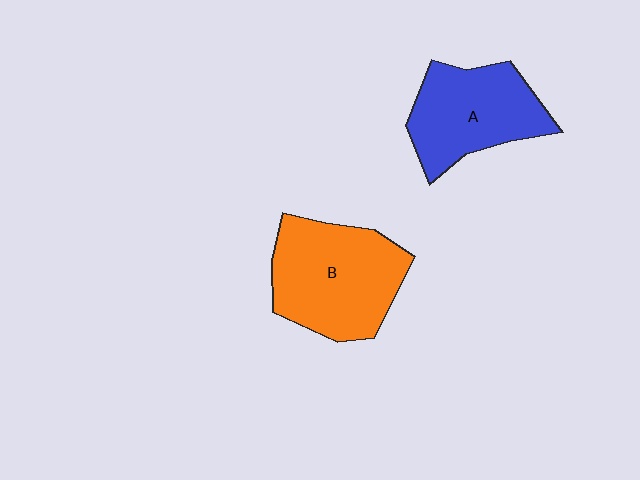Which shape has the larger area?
Shape B (orange).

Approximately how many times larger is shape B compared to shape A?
Approximately 1.2 times.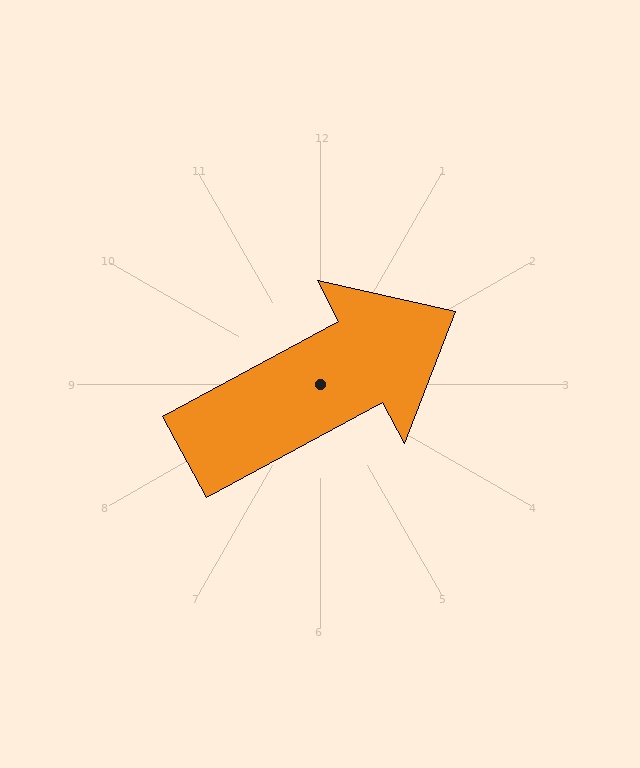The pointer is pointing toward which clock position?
Roughly 2 o'clock.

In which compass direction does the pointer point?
Northeast.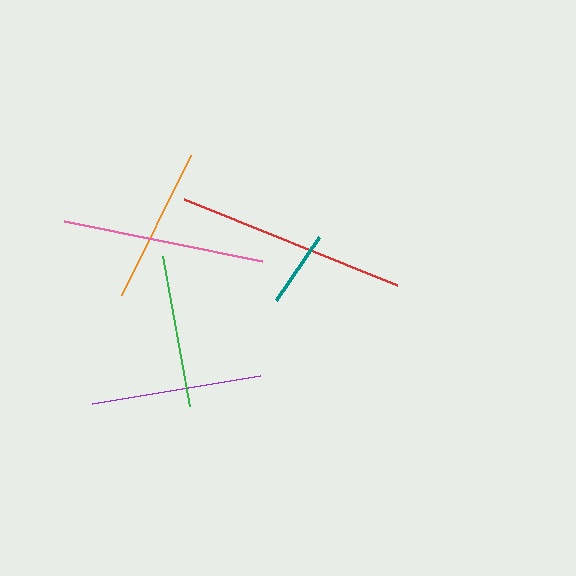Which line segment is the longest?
The red line is the longest at approximately 229 pixels.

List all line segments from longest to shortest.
From longest to shortest: red, pink, purple, orange, green, teal.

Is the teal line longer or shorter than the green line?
The green line is longer than the teal line.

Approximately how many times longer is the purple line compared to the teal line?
The purple line is approximately 2.2 times the length of the teal line.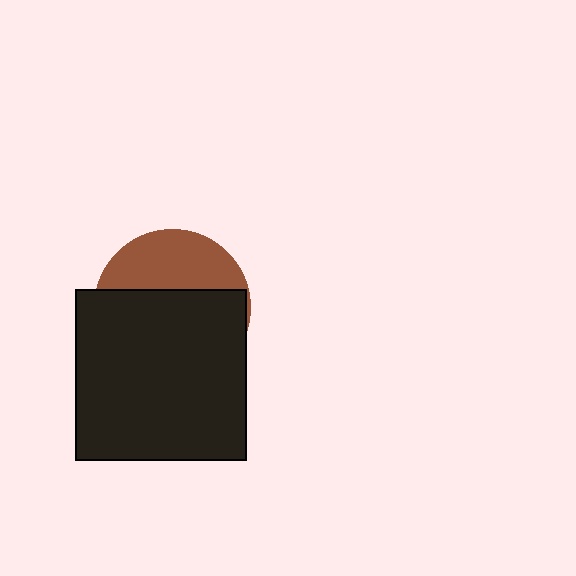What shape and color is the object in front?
The object in front is a black square.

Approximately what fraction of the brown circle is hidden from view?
Roughly 64% of the brown circle is hidden behind the black square.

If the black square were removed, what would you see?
You would see the complete brown circle.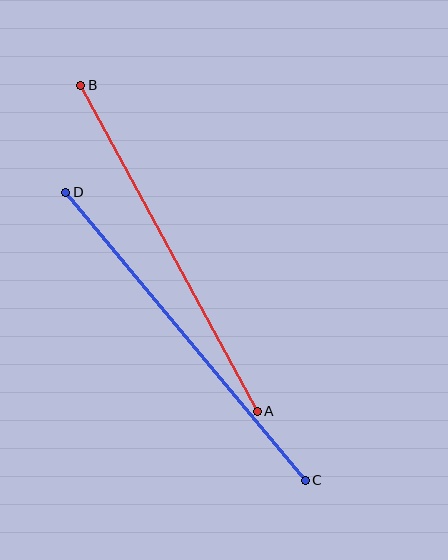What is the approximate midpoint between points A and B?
The midpoint is at approximately (169, 248) pixels.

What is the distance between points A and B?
The distance is approximately 370 pixels.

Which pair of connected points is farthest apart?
Points C and D are farthest apart.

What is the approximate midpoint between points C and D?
The midpoint is at approximately (185, 336) pixels.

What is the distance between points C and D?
The distance is approximately 375 pixels.